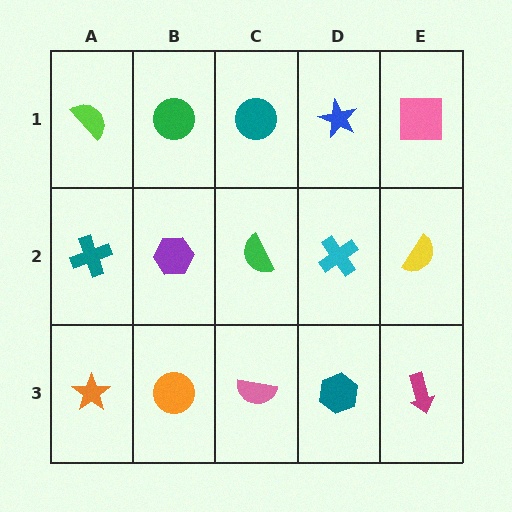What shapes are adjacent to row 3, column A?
A teal cross (row 2, column A), an orange circle (row 3, column B).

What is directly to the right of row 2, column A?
A purple hexagon.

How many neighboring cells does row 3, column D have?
3.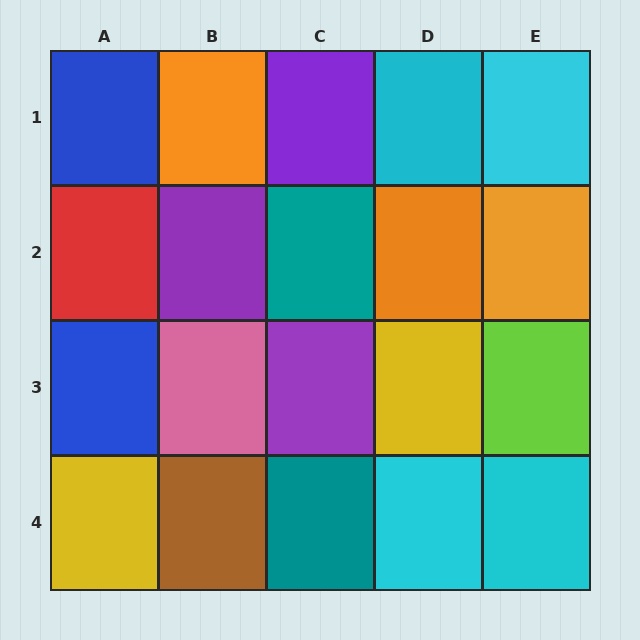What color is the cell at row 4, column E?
Cyan.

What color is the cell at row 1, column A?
Blue.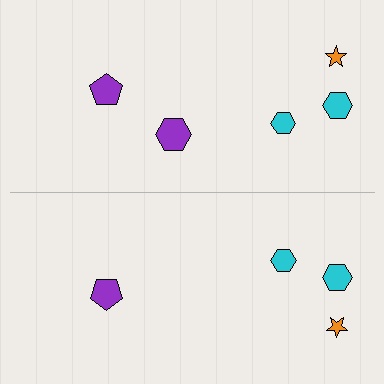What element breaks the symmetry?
A purple hexagon is missing from the bottom side.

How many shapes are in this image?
There are 9 shapes in this image.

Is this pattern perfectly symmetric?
No, the pattern is not perfectly symmetric. A purple hexagon is missing from the bottom side.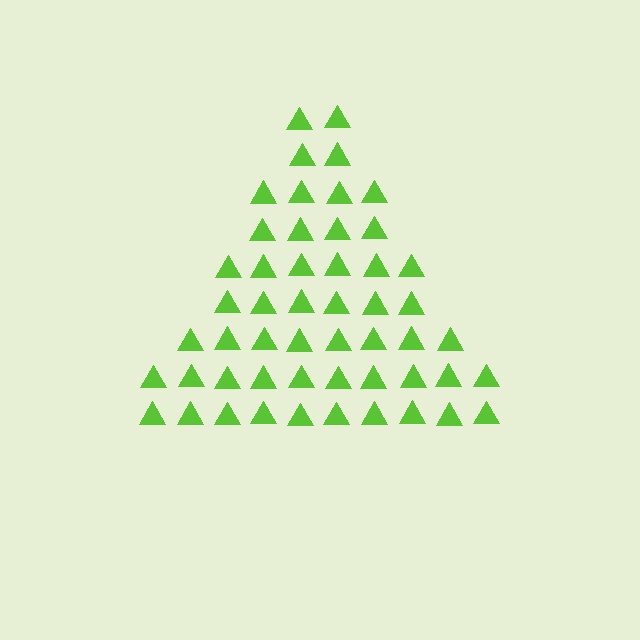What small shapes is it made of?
It is made of small triangles.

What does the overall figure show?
The overall figure shows a triangle.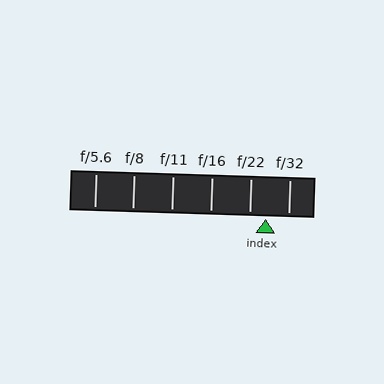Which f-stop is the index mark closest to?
The index mark is closest to f/22.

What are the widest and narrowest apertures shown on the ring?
The widest aperture shown is f/5.6 and the narrowest is f/32.